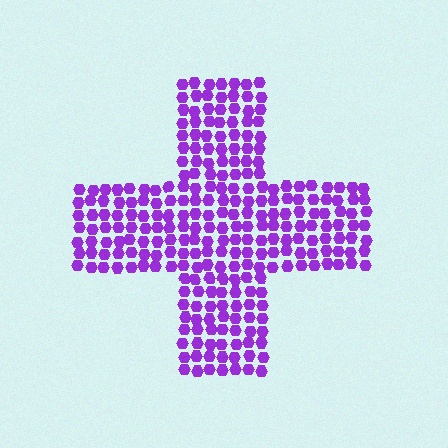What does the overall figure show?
The overall figure shows a cross.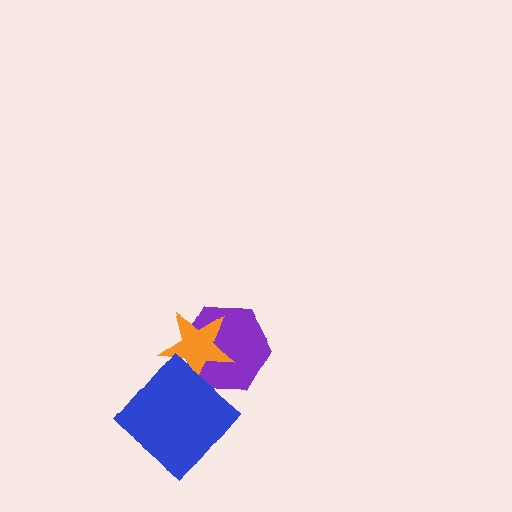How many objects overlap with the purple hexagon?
1 object overlaps with the purple hexagon.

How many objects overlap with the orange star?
2 objects overlap with the orange star.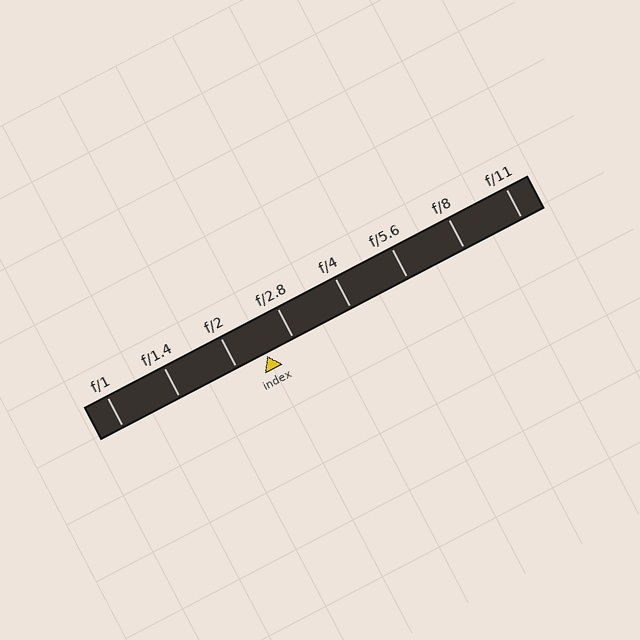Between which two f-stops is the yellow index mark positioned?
The index mark is between f/2 and f/2.8.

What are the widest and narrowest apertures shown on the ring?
The widest aperture shown is f/1 and the narrowest is f/11.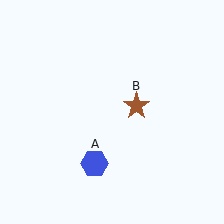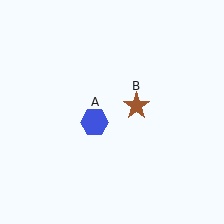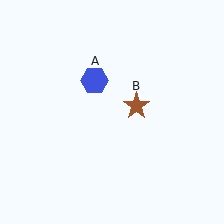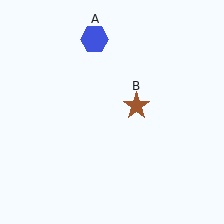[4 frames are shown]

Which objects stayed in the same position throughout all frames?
Brown star (object B) remained stationary.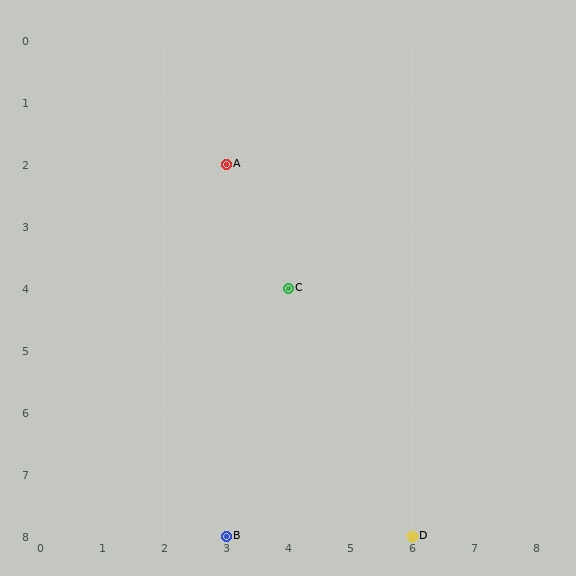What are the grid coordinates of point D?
Point D is at grid coordinates (6, 8).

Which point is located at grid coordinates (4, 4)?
Point C is at (4, 4).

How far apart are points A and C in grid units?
Points A and C are 1 column and 2 rows apart (about 2.2 grid units diagonally).